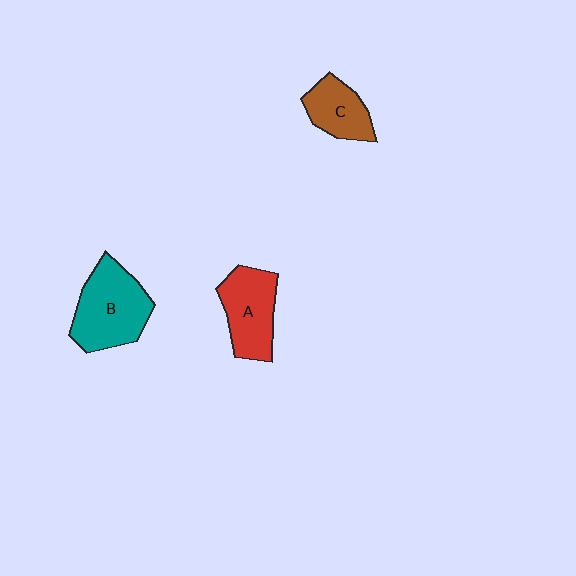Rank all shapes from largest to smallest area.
From largest to smallest: B (teal), A (red), C (brown).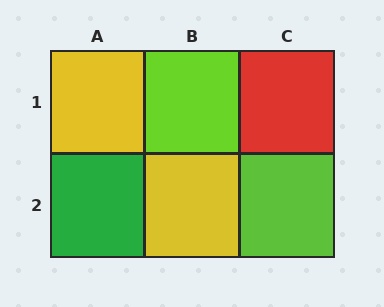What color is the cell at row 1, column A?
Yellow.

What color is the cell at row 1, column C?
Red.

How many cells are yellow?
2 cells are yellow.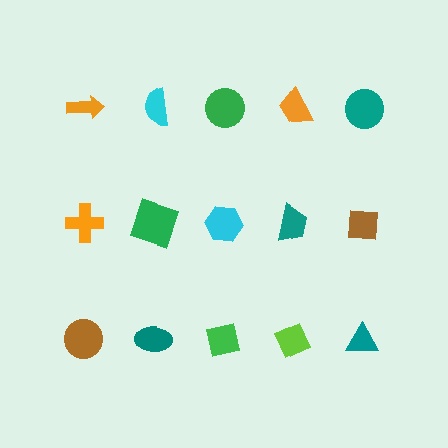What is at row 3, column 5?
A teal triangle.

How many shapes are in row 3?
5 shapes.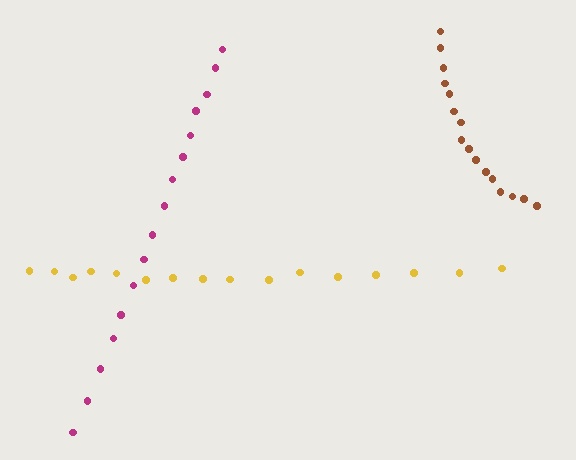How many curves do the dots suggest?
There are 3 distinct paths.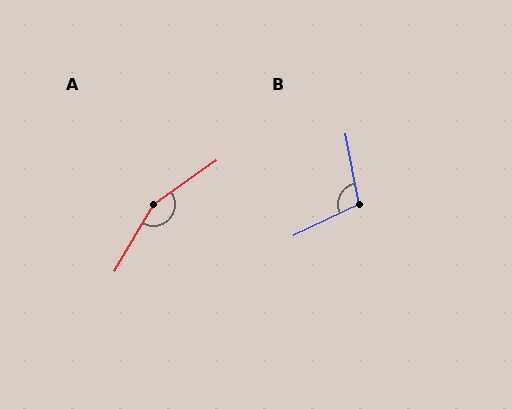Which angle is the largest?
A, at approximately 156 degrees.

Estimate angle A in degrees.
Approximately 156 degrees.